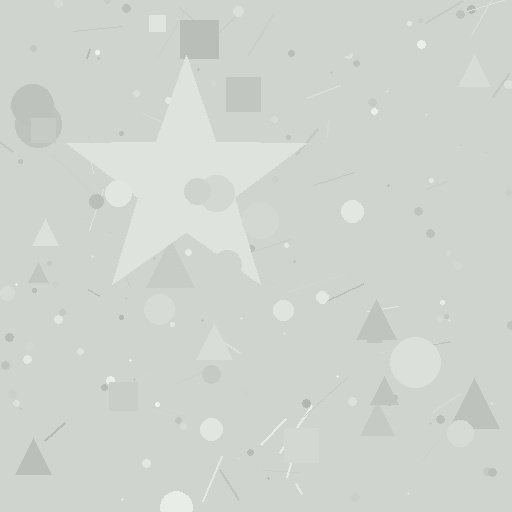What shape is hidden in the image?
A star is hidden in the image.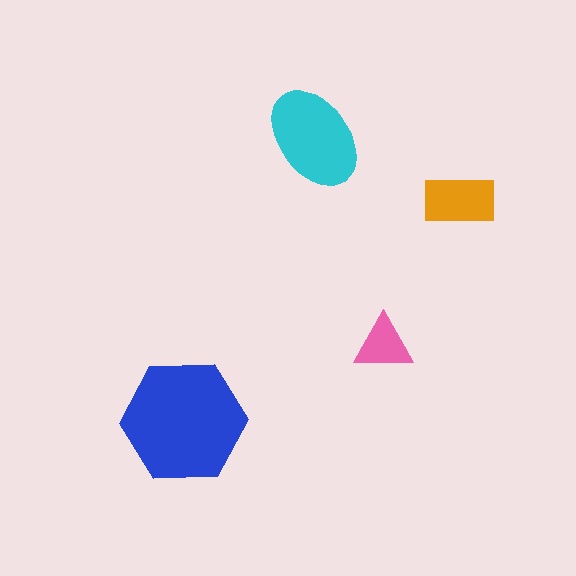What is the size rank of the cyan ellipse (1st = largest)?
2nd.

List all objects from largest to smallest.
The blue hexagon, the cyan ellipse, the orange rectangle, the pink triangle.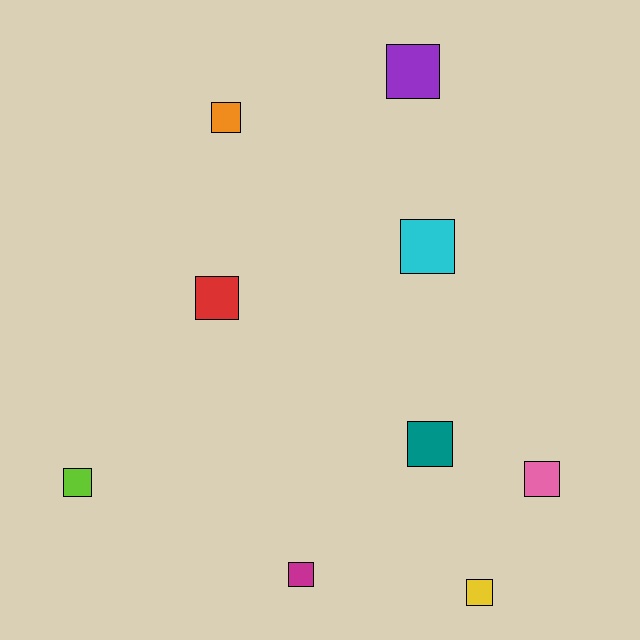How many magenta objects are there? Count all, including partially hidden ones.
There is 1 magenta object.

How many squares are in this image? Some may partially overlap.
There are 9 squares.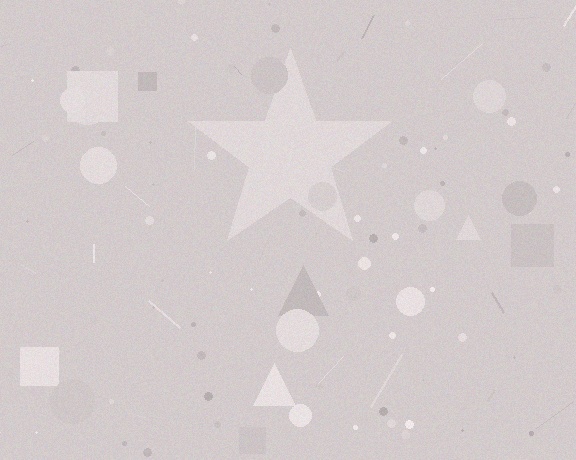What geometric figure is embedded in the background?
A star is embedded in the background.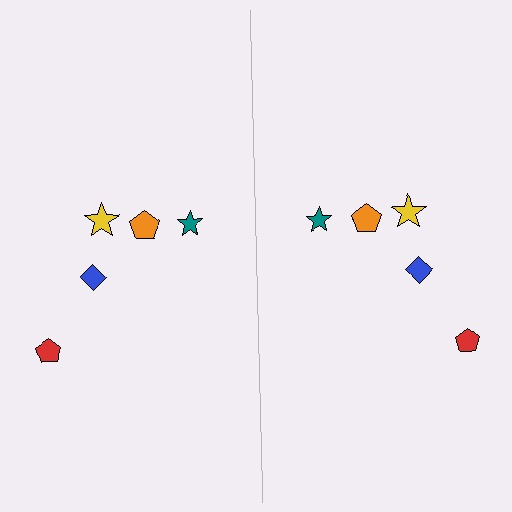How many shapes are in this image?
There are 10 shapes in this image.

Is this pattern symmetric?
Yes, this pattern has bilateral (reflection) symmetry.